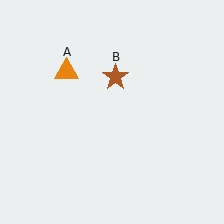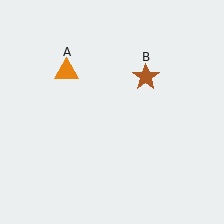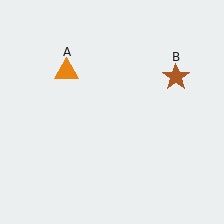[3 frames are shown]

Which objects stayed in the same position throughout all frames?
Orange triangle (object A) remained stationary.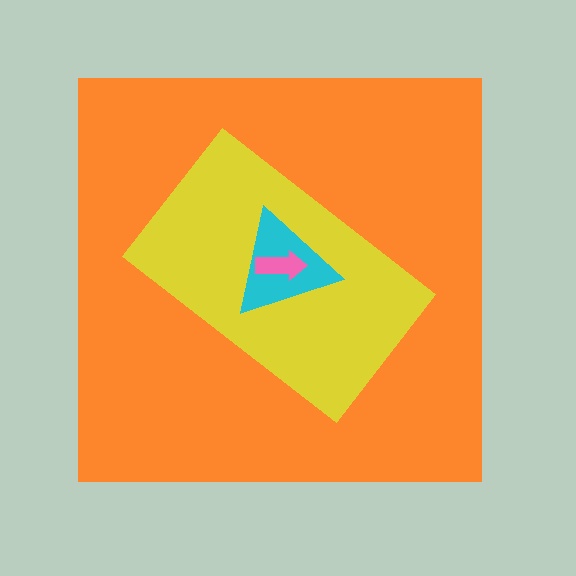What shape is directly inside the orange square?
The yellow rectangle.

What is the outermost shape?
The orange square.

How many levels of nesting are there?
4.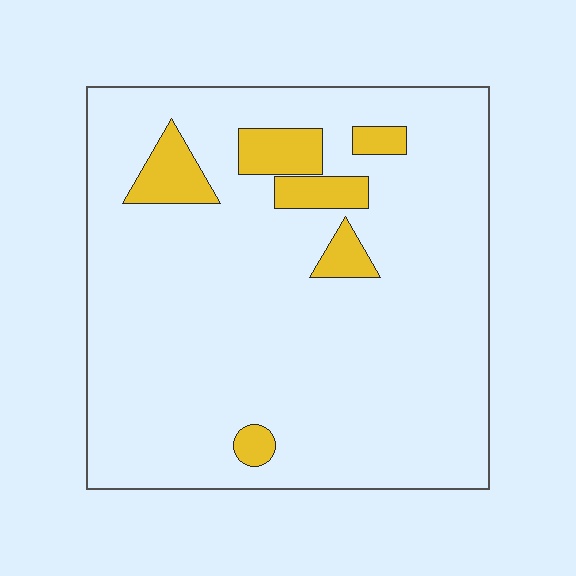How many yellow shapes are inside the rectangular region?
6.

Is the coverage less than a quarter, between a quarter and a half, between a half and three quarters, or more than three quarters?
Less than a quarter.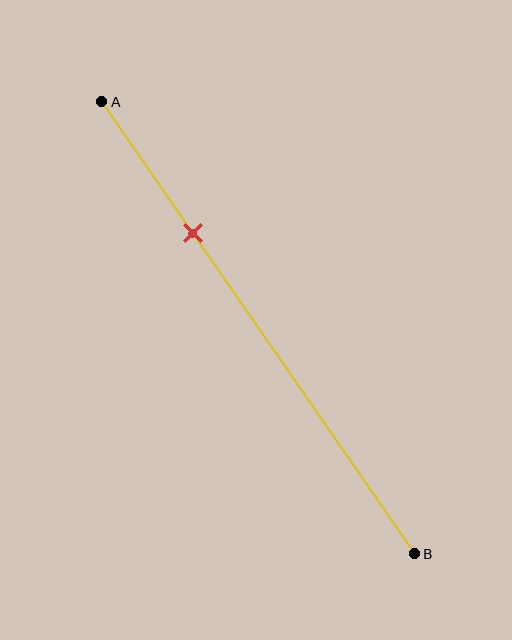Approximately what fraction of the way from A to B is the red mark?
The red mark is approximately 30% of the way from A to B.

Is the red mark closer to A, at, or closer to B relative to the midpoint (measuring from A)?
The red mark is closer to point A than the midpoint of segment AB.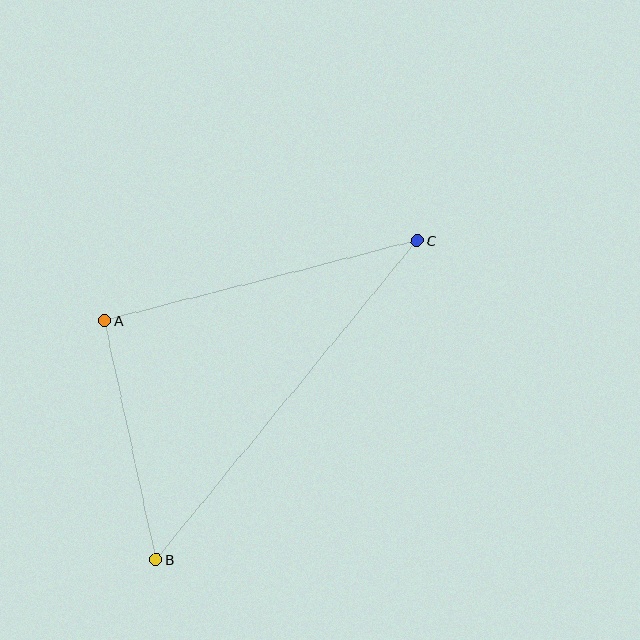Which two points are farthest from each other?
Points B and C are farthest from each other.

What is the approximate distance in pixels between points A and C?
The distance between A and C is approximately 323 pixels.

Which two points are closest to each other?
Points A and B are closest to each other.